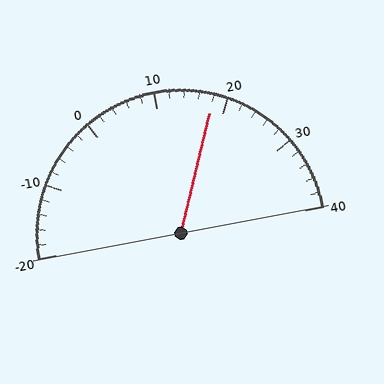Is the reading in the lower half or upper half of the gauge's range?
The reading is in the upper half of the range (-20 to 40).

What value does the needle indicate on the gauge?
The needle indicates approximately 18.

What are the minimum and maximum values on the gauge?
The gauge ranges from -20 to 40.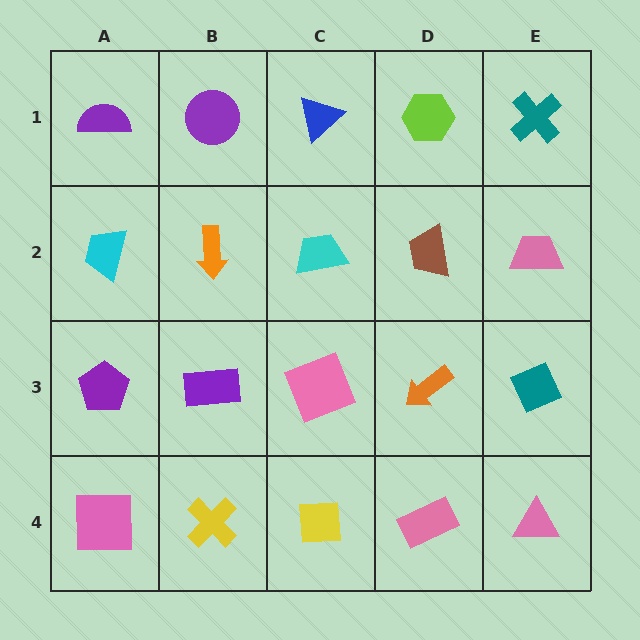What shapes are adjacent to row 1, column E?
A pink trapezoid (row 2, column E), a lime hexagon (row 1, column D).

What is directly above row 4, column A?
A purple pentagon.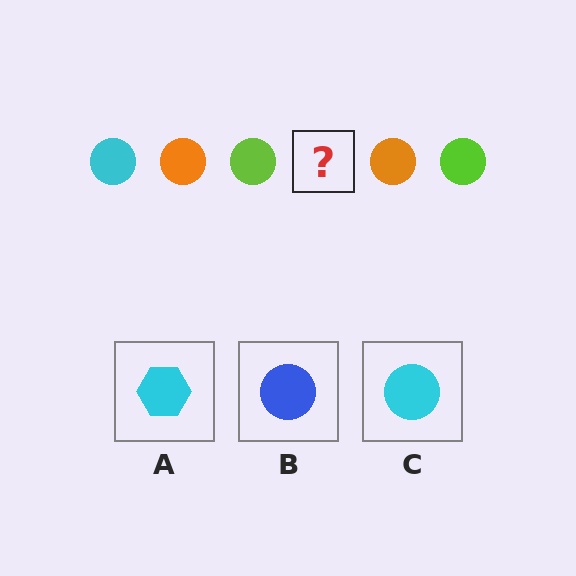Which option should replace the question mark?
Option C.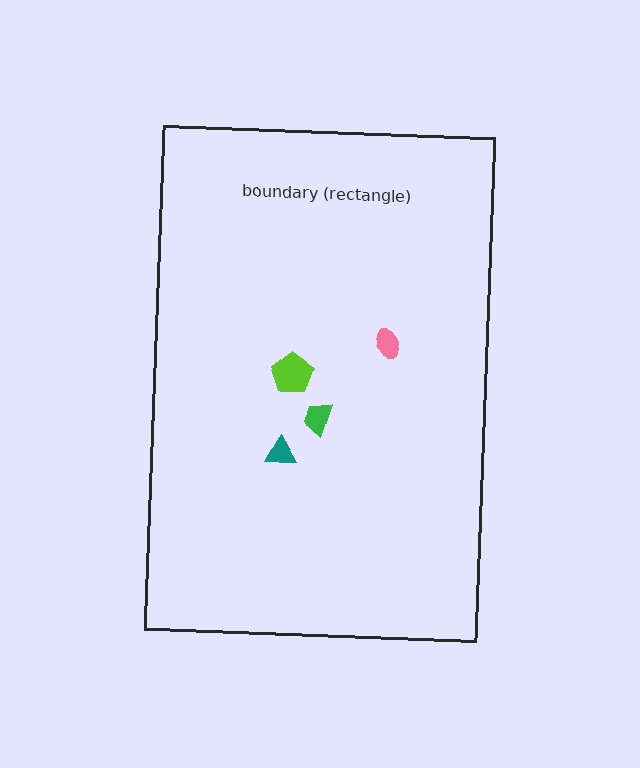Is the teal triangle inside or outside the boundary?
Inside.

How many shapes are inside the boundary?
4 inside, 0 outside.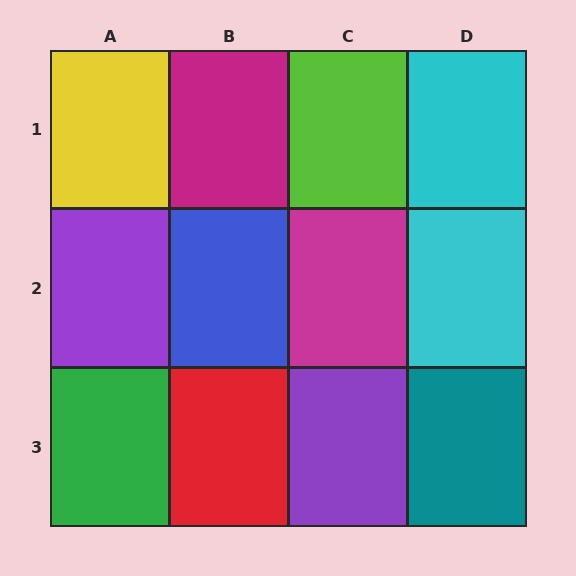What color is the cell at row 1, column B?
Magenta.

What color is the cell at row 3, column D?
Teal.